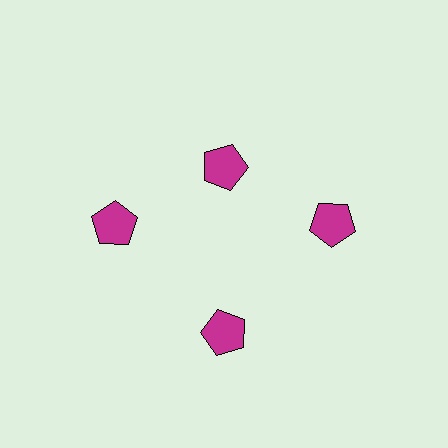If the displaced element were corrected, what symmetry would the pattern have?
It would have 4-fold rotational symmetry — the pattern would map onto itself every 90 degrees.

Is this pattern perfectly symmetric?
No. The 4 magenta pentagons are arranged in a ring, but one element near the 12 o'clock position is pulled inward toward the center, breaking the 4-fold rotational symmetry.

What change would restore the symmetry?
The symmetry would be restored by moving it outward, back onto the ring so that all 4 pentagons sit at equal angles and equal distance from the center.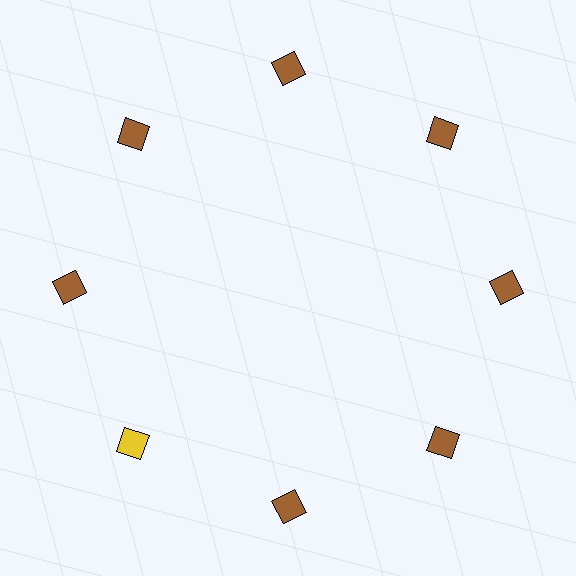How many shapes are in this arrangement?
There are 8 shapes arranged in a ring pattern.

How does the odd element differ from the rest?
It has a different color: yellow instead of brown.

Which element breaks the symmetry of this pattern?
The yellow diamond at roughly the 8 o'clock position breaks the symmetry. All other shapes are brown diamonds.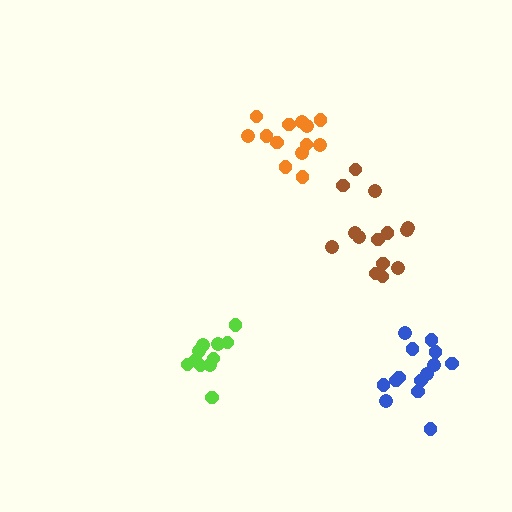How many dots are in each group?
Group 1: 13 dots, Group 2: 14 dots, Group 3: 11 dots, Group 4: 14 dots (52 total).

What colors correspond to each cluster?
The clusters are colored: orange, blue, lime, brown.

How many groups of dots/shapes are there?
There are 4 groups.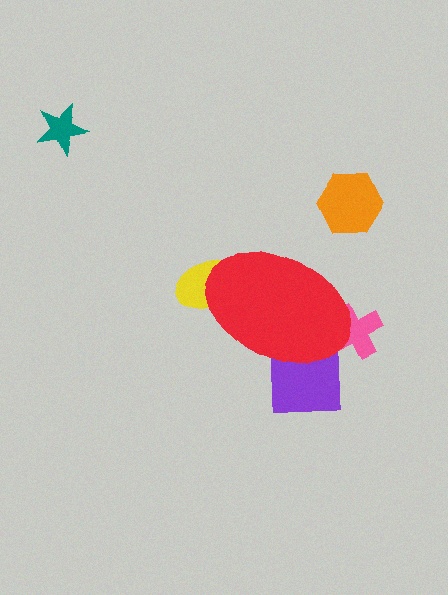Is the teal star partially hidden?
No, the teal star is fully visible.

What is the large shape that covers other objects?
A red ellipse.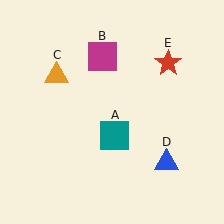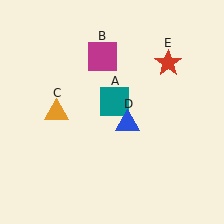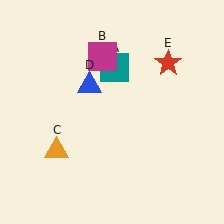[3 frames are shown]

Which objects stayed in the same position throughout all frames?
Magenta square (object B) and red star (object E) remained stationary.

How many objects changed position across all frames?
3 objects changed position: teal square (object A), orange triangle (object C), blue triangle (object D).